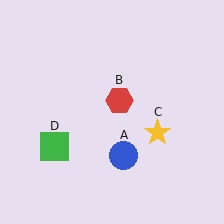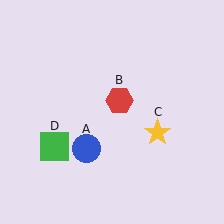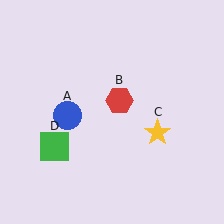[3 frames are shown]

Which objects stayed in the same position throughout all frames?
Red hexagon (object B) and yellow star (object C) and green square (object D) remained stationary.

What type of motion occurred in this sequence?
The blue circle (object A) rotated clockwise around the center of the scene.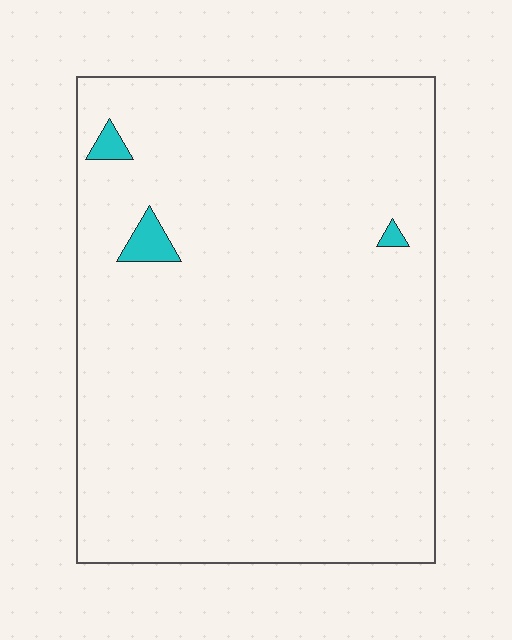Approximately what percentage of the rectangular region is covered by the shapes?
Approximately 0%.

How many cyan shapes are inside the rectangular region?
3.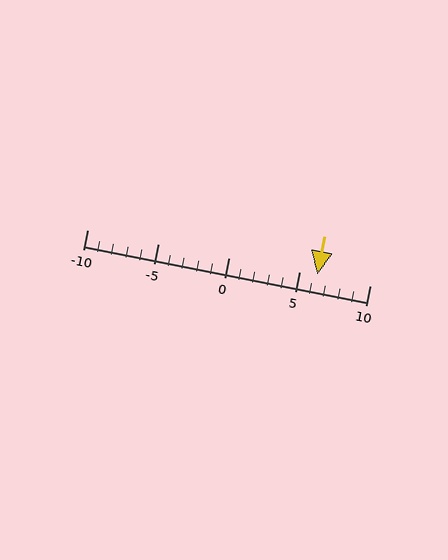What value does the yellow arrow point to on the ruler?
The yellow arrow points to approximately 6.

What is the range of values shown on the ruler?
The ruler shows values from -10 to 10.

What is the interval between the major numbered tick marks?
The major tick marks are spaced 5 units apart.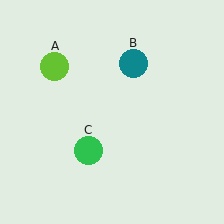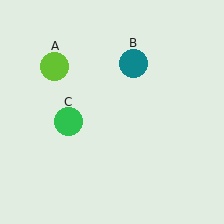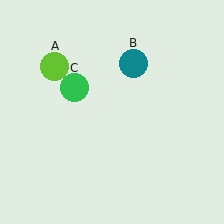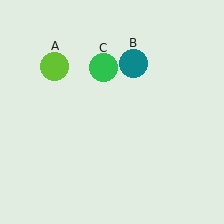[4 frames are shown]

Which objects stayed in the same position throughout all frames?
Lime circle (object A) and teal circle (object B) remained stationary.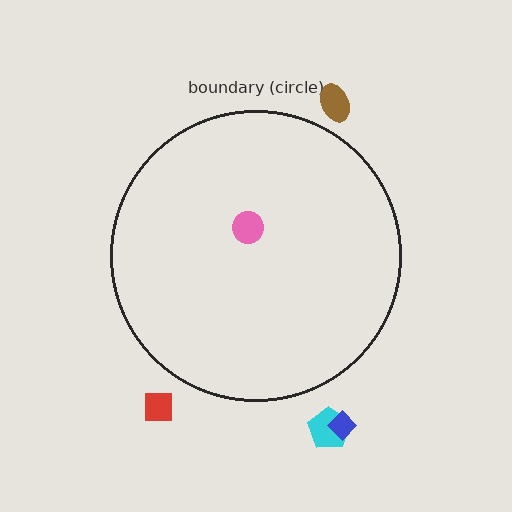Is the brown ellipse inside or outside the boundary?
Outside.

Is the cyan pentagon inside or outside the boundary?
Outside.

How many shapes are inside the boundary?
1 inside, 4 outside.